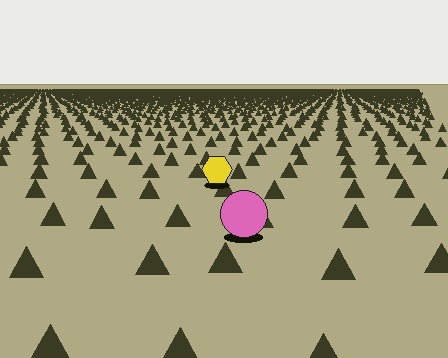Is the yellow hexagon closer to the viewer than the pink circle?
No. The pink circle is closer — you can tell from the texture gradient: the ground texture is coarser near it.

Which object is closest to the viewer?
The pink circle is closest. The texture marks near it are larger and more spread out.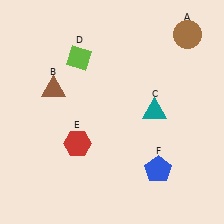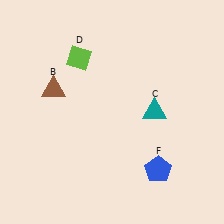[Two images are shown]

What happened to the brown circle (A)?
The brown circle (A) was removed in Image 2. It was in the top-right area of Image 1.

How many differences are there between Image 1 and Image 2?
There are 2 differences between the two images.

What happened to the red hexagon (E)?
The red hexagon (E) was removed in Image 2. It was in the bottom-left area of Image 1.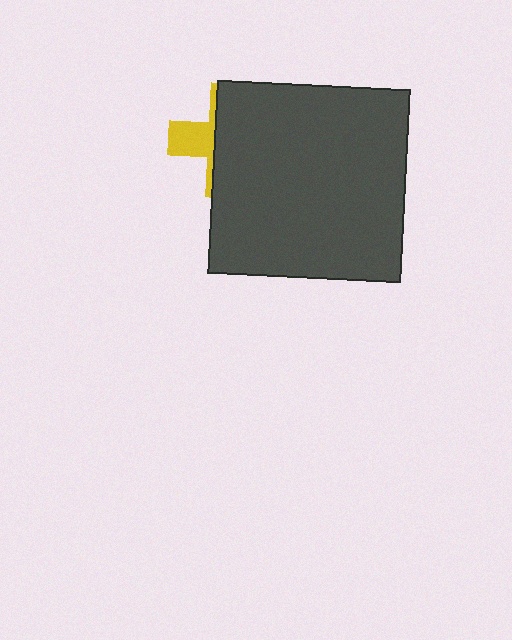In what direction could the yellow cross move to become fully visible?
The yellow cross could move left. That would shift it out from behind the dark gray square entirely.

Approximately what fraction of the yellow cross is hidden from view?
Roughly 69% of the yellow cross is hidden behind the dark gray square.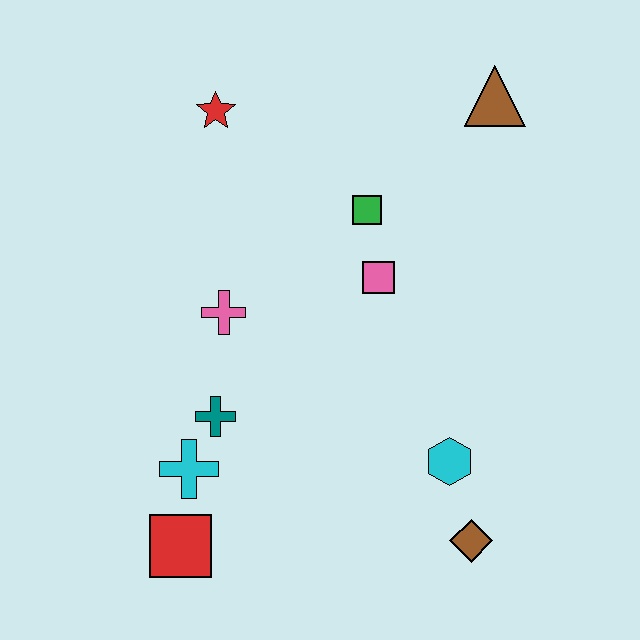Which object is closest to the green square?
The pink square is closest to the green square.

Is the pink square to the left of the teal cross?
No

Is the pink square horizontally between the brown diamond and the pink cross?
Yes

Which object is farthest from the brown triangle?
The red square is farthest from the brown triangle.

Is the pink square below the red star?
Yes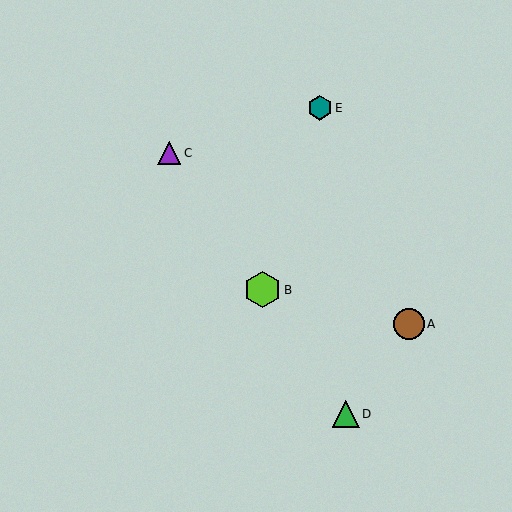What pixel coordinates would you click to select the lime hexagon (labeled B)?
Click at (262, 290) to select the lime hexagon B.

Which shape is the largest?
The lime hexagon (labeled B) is the largest.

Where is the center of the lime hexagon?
The center of the lime hexagon is at (262, 290).